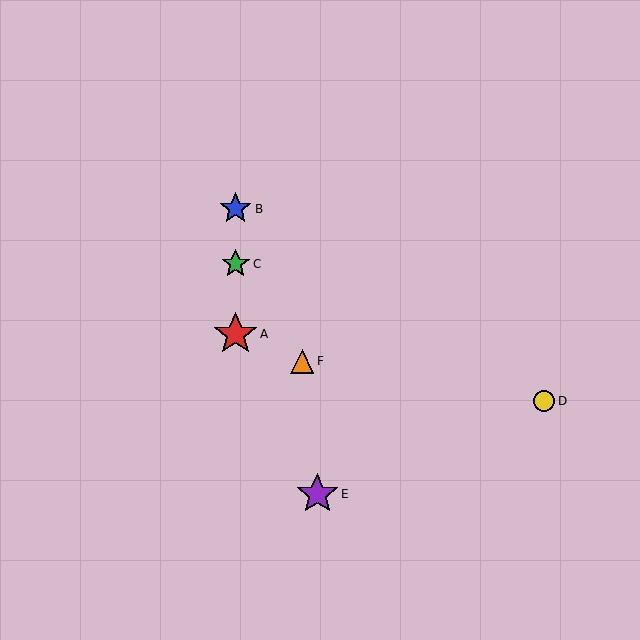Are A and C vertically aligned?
Yes, both are at x≈236.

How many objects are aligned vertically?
3 objects (A, B, C) are aligned vertically.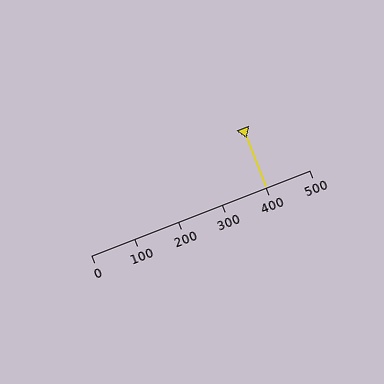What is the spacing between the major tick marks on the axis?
The major ticks are spaced 100 apart.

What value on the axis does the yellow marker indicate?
The marker indicates approximately 400.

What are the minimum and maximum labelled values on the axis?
The axis runs from 0 to 500.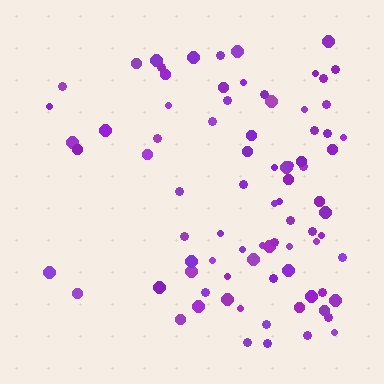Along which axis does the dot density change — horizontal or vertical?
Horizontal.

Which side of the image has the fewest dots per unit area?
The left.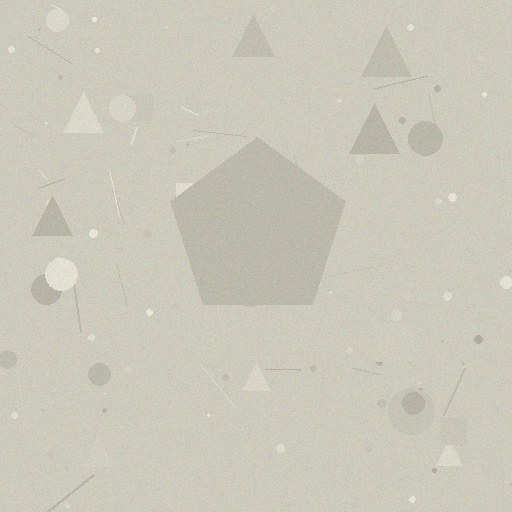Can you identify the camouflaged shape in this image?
The camouflaged shape is a pentagon.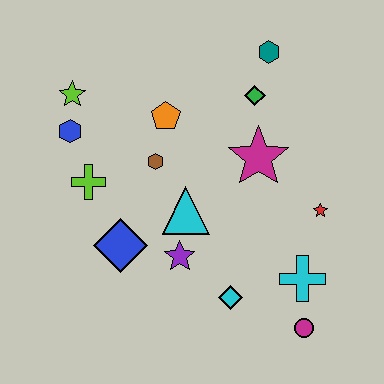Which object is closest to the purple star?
The cyan triangle is closest to the purple star.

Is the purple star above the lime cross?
No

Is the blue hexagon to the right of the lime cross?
No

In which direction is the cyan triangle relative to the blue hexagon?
The cyan triangle is to the right of the blue hexagon.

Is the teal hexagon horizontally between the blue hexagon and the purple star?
No